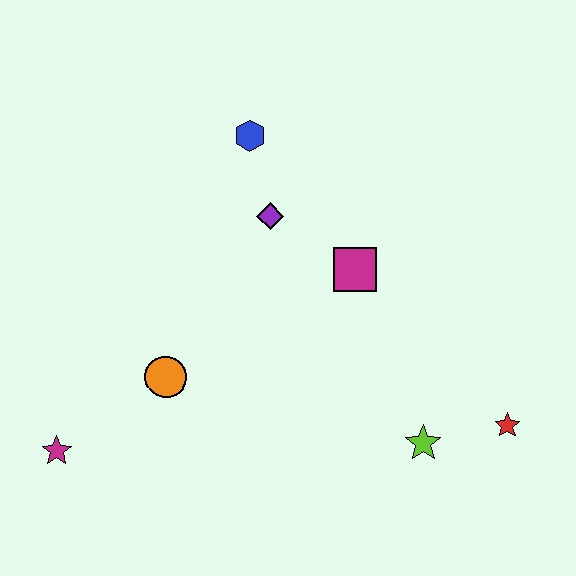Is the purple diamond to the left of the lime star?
Yes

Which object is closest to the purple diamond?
The blue hexagon is closest to the purple diamond.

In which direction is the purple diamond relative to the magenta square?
The purple diamond is to the left of the magenta square.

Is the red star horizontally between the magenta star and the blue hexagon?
No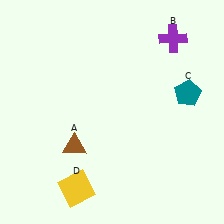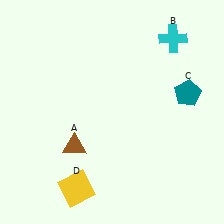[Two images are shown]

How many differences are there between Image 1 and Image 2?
There is 1 difference between the two images.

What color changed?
The cross (B) changed from purple in Image 1 to cyan in Image 2.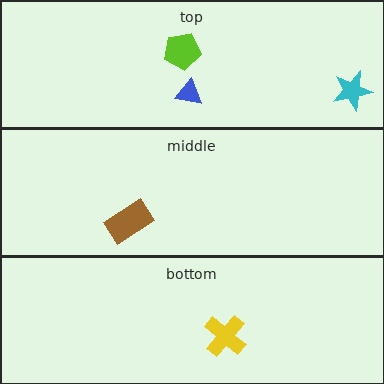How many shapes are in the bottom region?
1.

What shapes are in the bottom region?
The yellow cross.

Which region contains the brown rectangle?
The middle region.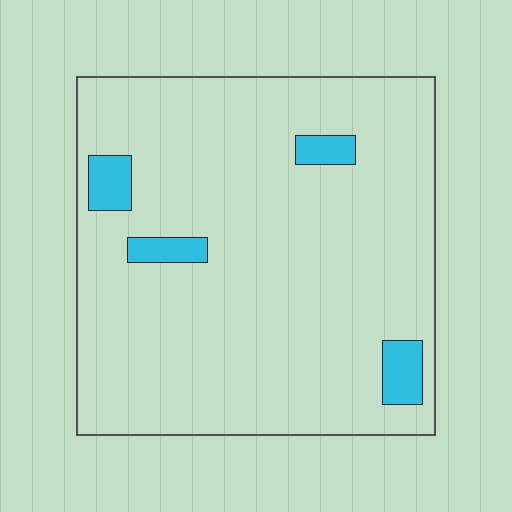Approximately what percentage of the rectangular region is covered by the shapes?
Approximately 5%.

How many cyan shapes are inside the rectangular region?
4.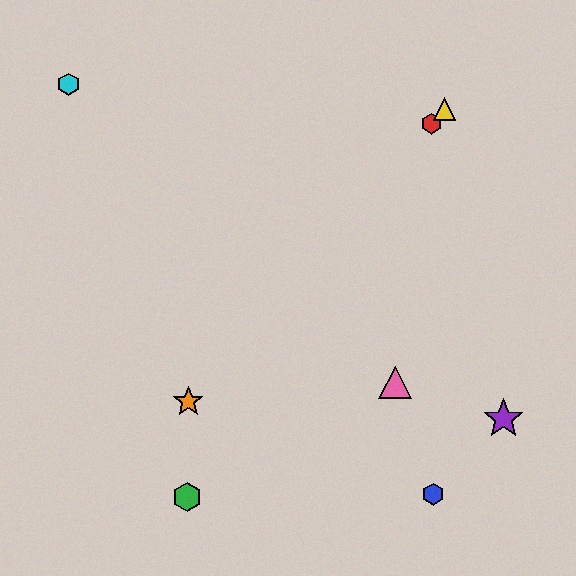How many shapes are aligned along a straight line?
3 shapes (the red hexagon, the yellow triangle, the orange star) are aligned along a straight line.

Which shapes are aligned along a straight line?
The red hexagon, the yellow triangle, the orange star are aligned along a straight line.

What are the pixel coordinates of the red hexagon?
The red hexagon is at (432, 124).